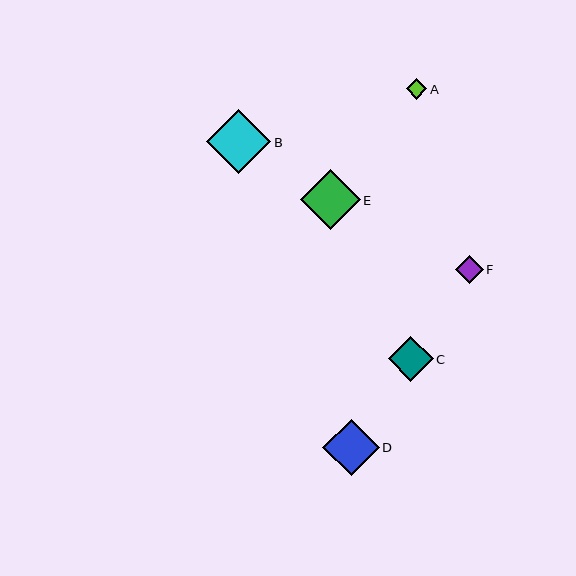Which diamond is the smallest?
Diamond A is the smallest with a size of approximately 21 pixels.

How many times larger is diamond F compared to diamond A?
Diamond F is approximately 1.4 times the size of diamond A.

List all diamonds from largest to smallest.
From largest to smallest: B, E, D, C, F, A.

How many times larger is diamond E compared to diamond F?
Diamond E is approximately 2.1 times the size of diamond F.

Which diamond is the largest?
Diamond B is the largest with a size of approximately 65 pixels.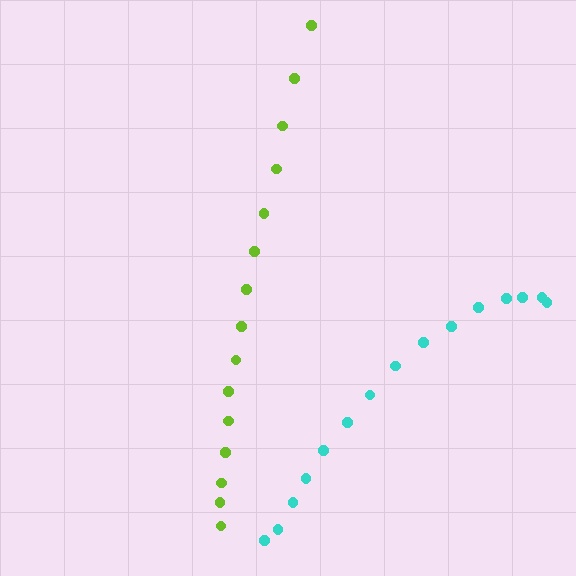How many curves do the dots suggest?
There are 2 distinct paths.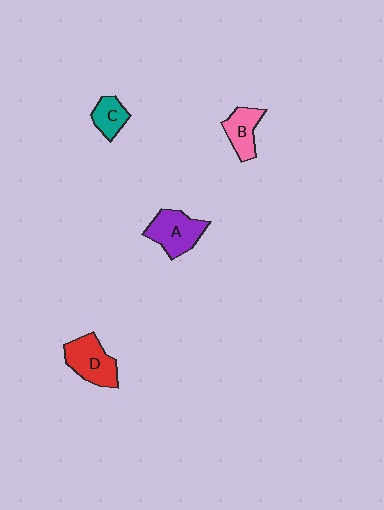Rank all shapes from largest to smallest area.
From largest to smallest: D (red), A (purple), B (pink), C (teal).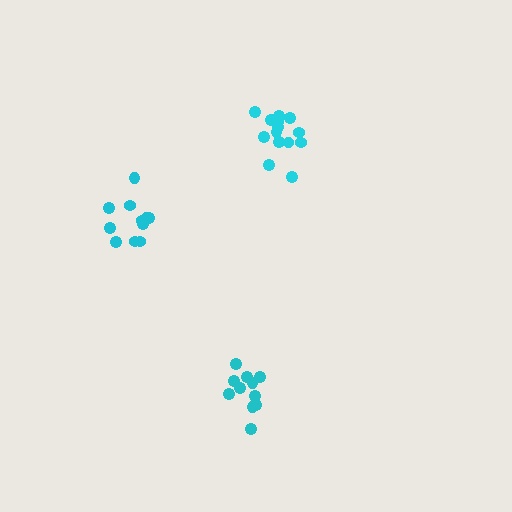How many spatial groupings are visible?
There are 3 spatial groupings.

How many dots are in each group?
Group 1: 14 dots, Group 2: 11 dots, Group 3: 11 dots (36 total).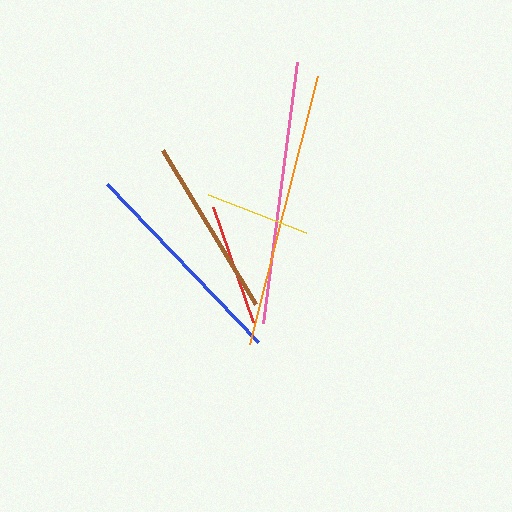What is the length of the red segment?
The red segment is approximately 122 pixels long.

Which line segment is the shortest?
The yellow line is the shortest at approximately 105 pixels.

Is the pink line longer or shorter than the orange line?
The orange line is longer than the pink line.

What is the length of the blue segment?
The blue segment is approximately 218 pixels long.